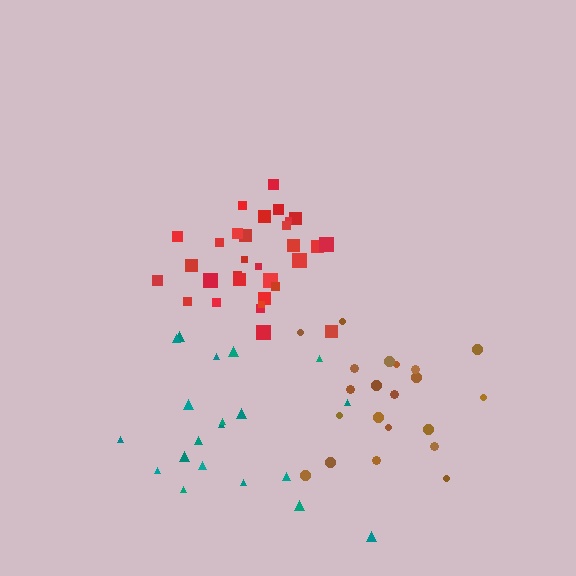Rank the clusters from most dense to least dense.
red, brown, teal.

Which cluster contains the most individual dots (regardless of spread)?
Red (31).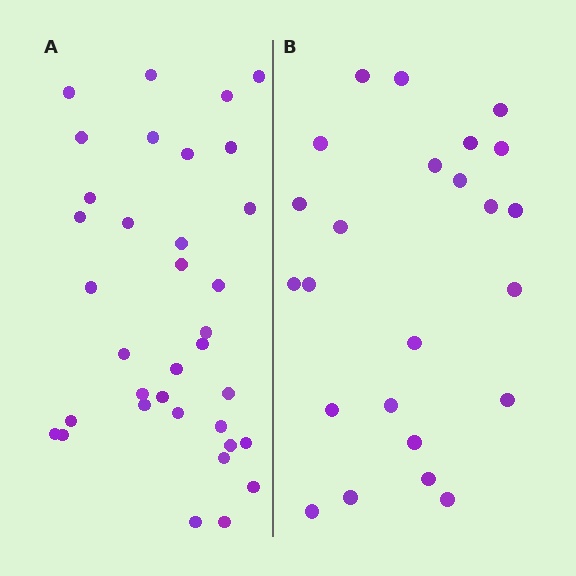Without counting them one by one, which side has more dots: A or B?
Region A (the left region) has more dots.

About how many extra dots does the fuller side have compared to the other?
Region A has roughly 12 or so more dots than region B.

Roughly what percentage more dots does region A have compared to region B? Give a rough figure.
About 45% more.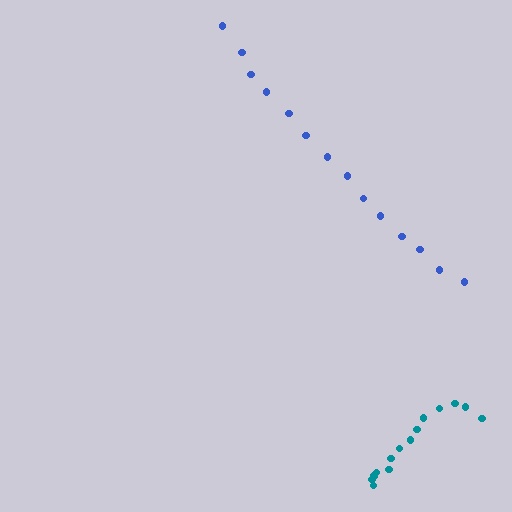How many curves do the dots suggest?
There are 2 distinct paths.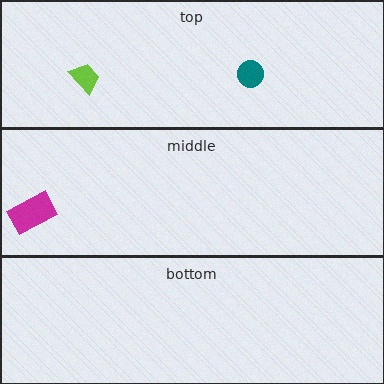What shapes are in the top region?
The lime trapezoid, the teal circle.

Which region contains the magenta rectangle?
The middle region.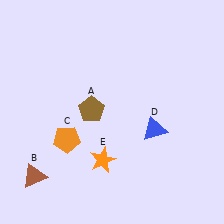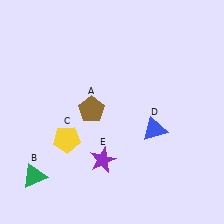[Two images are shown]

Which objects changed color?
B changed from brown to green. C changed from orange to yellow. E changed from orange to purple.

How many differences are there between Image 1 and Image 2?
There are 3 differences between the two images.